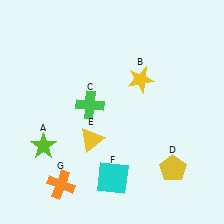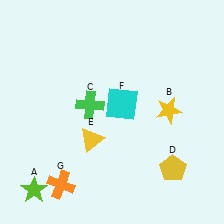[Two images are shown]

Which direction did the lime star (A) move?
The lime star (A) moved down.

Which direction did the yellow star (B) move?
The yellow star (B) moved down.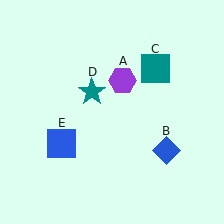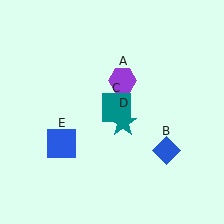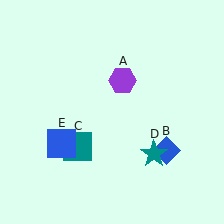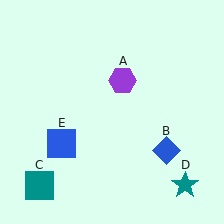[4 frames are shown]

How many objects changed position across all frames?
2 objects changed position: teal square (object C), teal star (object D).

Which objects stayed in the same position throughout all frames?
Purple hexagon (object A) and blue diamond (object B) and blue square (object E) remained stationary.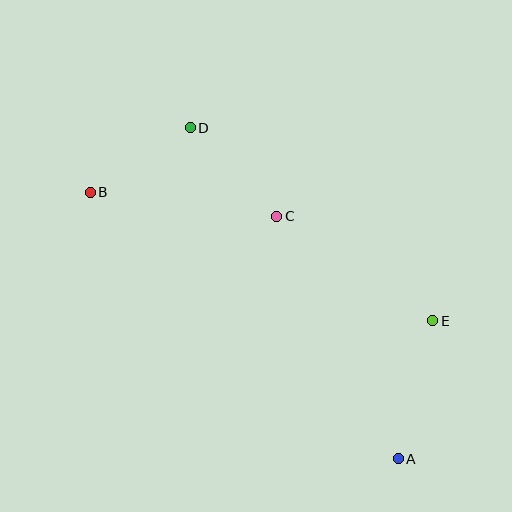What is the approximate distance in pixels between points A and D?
The distance between A and D is approximately 391 pixels.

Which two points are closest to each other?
Points B and D are closest to each other.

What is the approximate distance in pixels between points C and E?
The distance between C and E is approximately 187 pixels.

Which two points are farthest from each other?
Points A and B are farthest from each other.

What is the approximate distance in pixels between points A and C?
The distance between A and C is approximately 271 pixels.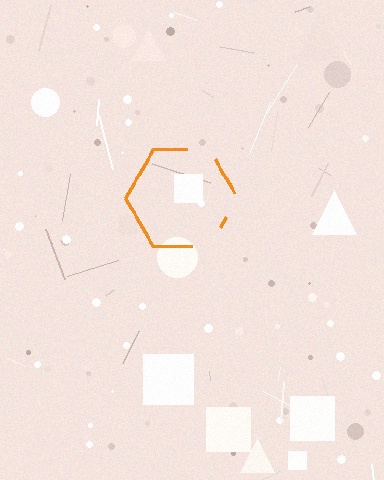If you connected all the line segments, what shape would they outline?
They would outline a hexagon.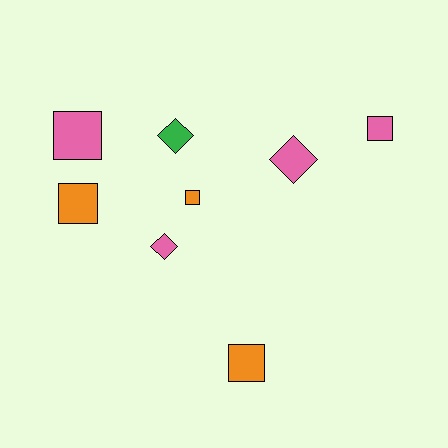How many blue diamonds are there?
There are no blue diamonds.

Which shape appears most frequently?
Square, with 5 objects.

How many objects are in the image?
There are 8 objects.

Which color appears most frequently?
Pink, with 4 objects.